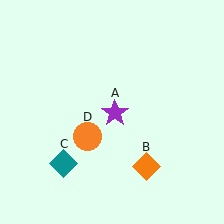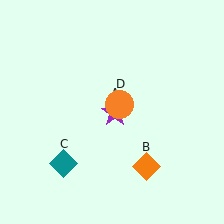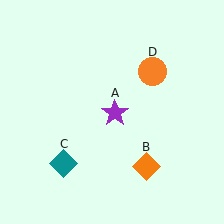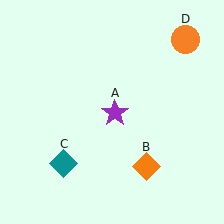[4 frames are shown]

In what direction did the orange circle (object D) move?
The orange circle (object D) moved up and to the right.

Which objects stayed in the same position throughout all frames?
Purple star (object A) and orange diamond (object B) and teal diamond (object C) remained stationary.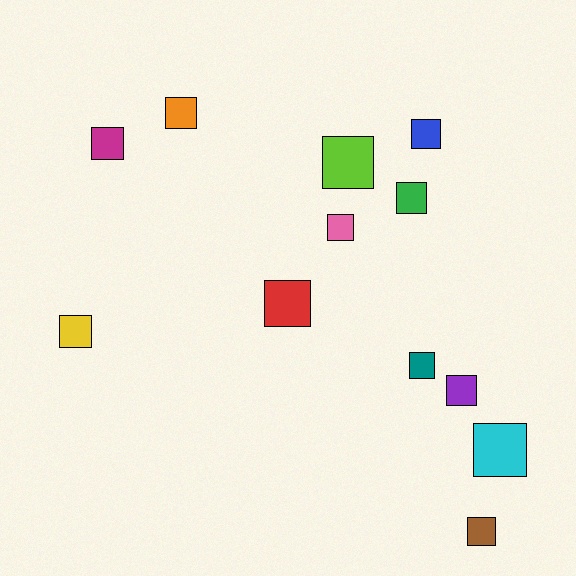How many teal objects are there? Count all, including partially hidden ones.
There is 1 teal object.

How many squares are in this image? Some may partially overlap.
There are 12 squares.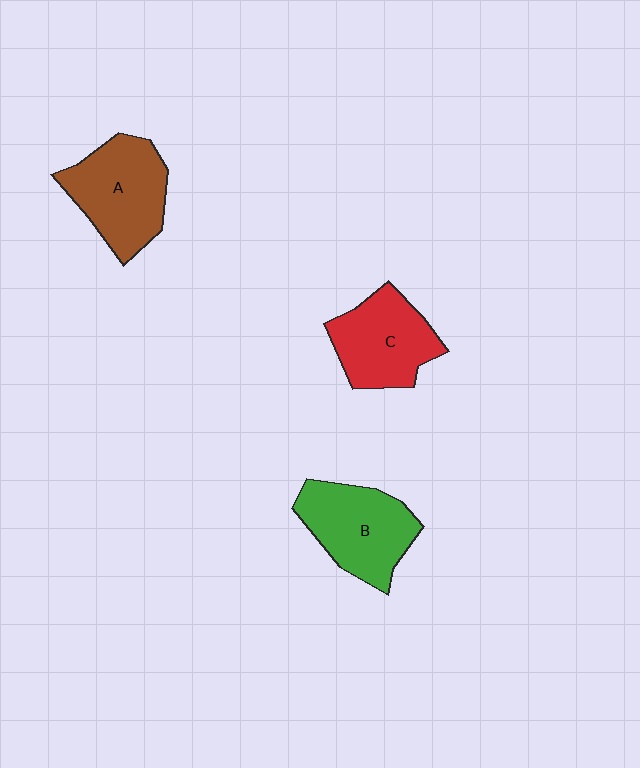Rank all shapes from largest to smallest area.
From largest to smallest: A (brown), B (green), C (red).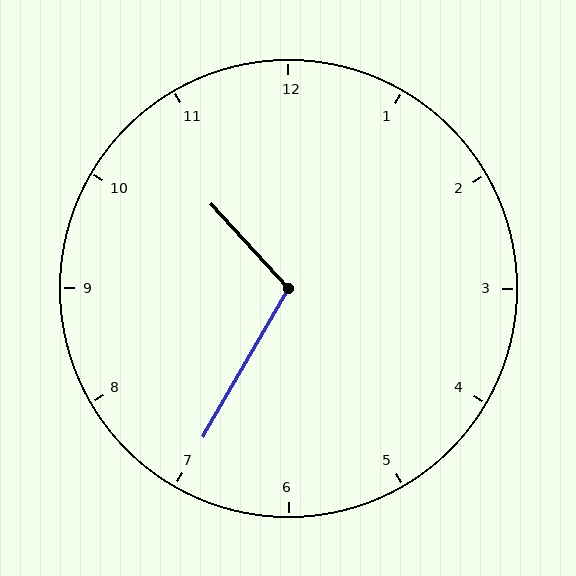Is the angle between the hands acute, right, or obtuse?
It is obtuse.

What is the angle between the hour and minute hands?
Approximately 108 degrees.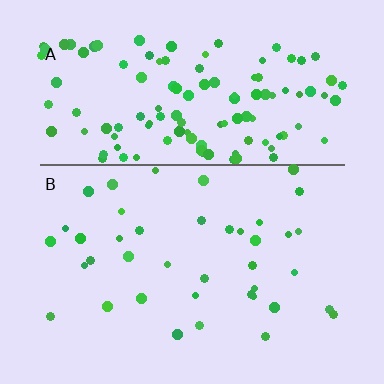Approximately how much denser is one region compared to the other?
Approximately 3.3× — region A over region B.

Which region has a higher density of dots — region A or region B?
A (the top).